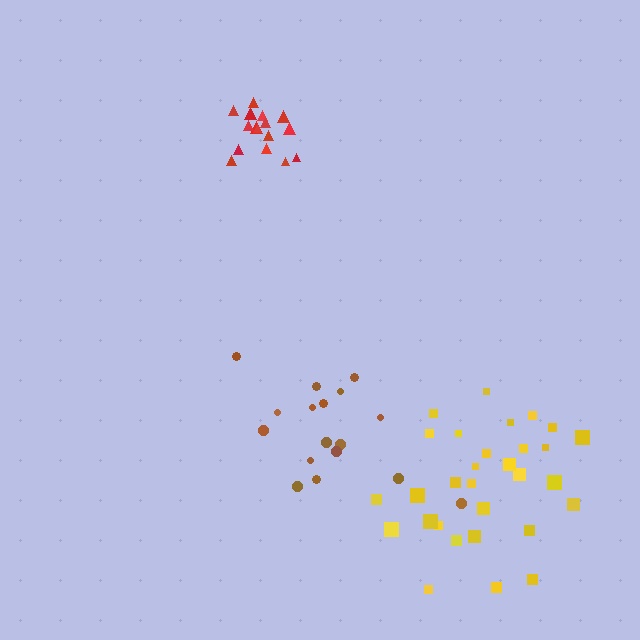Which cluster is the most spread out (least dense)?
Brown.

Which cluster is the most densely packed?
Red.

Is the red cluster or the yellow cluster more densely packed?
Red.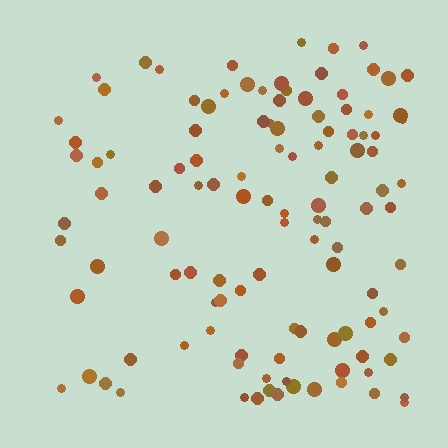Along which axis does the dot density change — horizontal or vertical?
Horizontal.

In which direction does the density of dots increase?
From left to right, with the right side densest.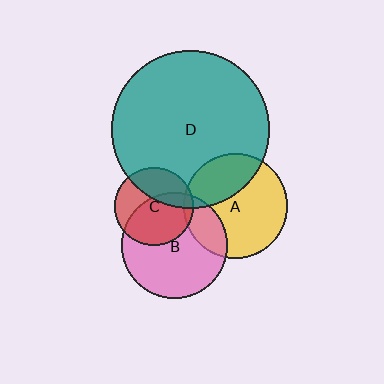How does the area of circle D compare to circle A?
Approximately 2.3 times.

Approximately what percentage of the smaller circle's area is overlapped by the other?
Approximately 35%.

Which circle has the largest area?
Circle D (teal).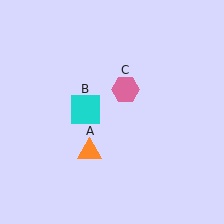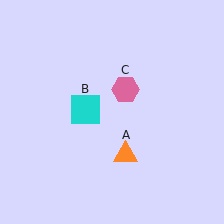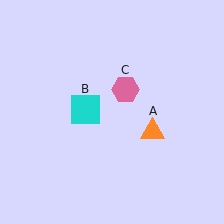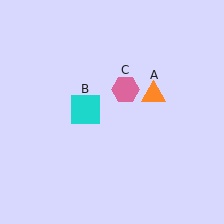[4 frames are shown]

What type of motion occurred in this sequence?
The orange triangle (object A) rotated counterclockwise around the center of the scene.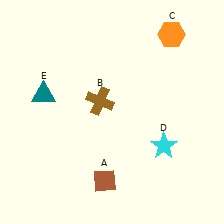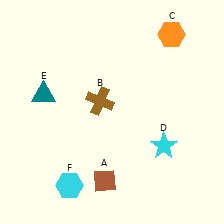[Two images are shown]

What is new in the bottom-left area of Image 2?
A cyan hexagon (F) was added in the bottom-left area of Image 2.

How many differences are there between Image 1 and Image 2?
There is 1 difference between the two images.